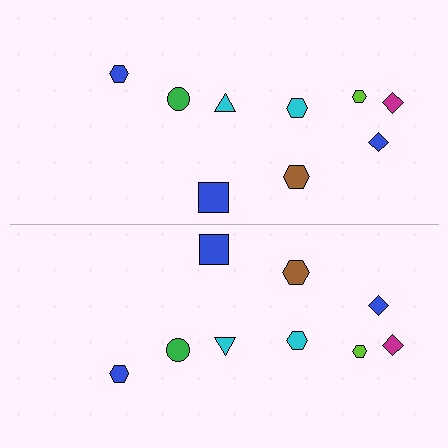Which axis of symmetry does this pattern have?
The pattern has a horizontal axis of symmetry running through the center of the image.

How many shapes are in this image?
There are 18 shapes in this image.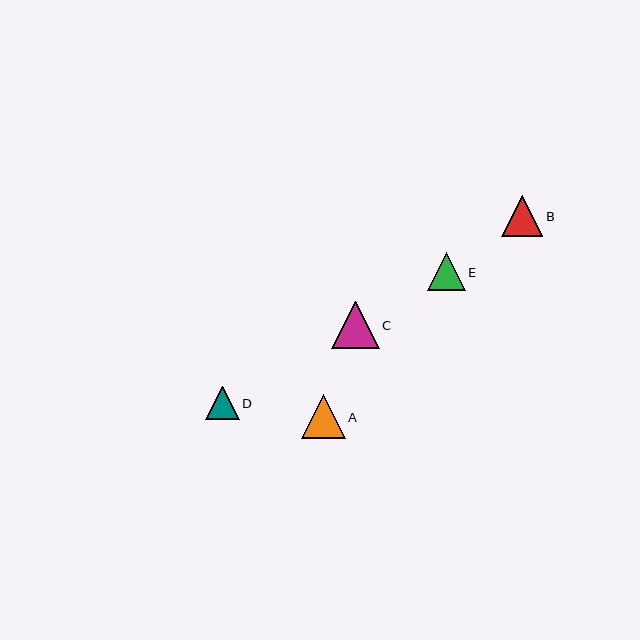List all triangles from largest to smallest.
From largest to smallest: C, A, B, E, D.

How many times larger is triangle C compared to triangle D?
Triangle C is approximately 1.4 times the size of triangle D.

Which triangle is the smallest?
Triangle D is the smallest with a size of approximately 34 pixels.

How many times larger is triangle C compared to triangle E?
Triangle C is approximately 1.3 times the size of triangle E.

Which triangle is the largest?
Triangle C is the largest with a size of approximately 47 pixels.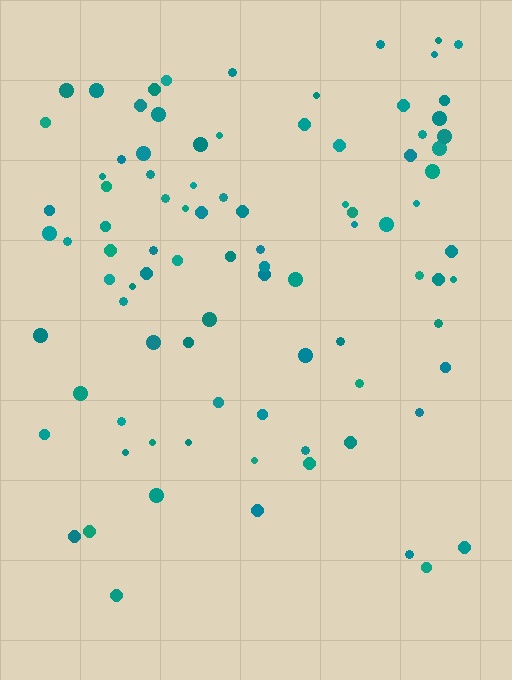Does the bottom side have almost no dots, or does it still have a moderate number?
Still a moderate number, just noticeably fewer than the top.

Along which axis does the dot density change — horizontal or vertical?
Vertical.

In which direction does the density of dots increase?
From bottom to top, with the top side densest.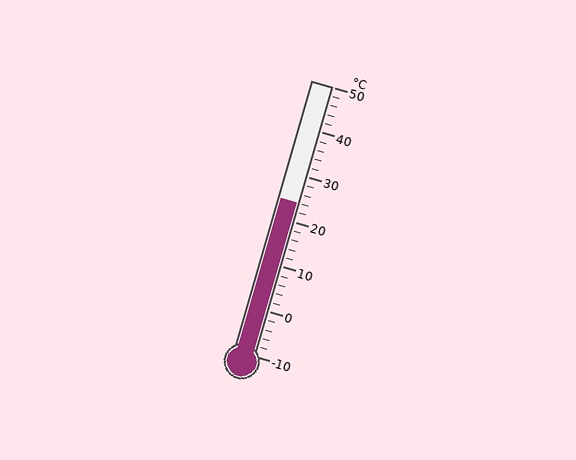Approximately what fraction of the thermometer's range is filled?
The thermometer is filled to approximately 55% of its range.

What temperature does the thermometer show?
The thermometer shows approximately 24°C.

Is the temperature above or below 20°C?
The temperature is above 20°C.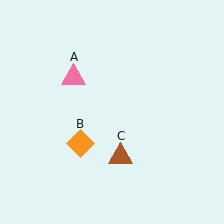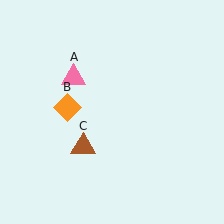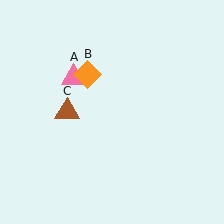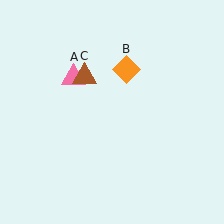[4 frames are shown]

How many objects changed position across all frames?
2 objects changed position: orange diamond (object B), brown triangle (object C).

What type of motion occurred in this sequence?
The orange diamond (object B), brown triangle (object C) rotated clockwise around the center of the scene.